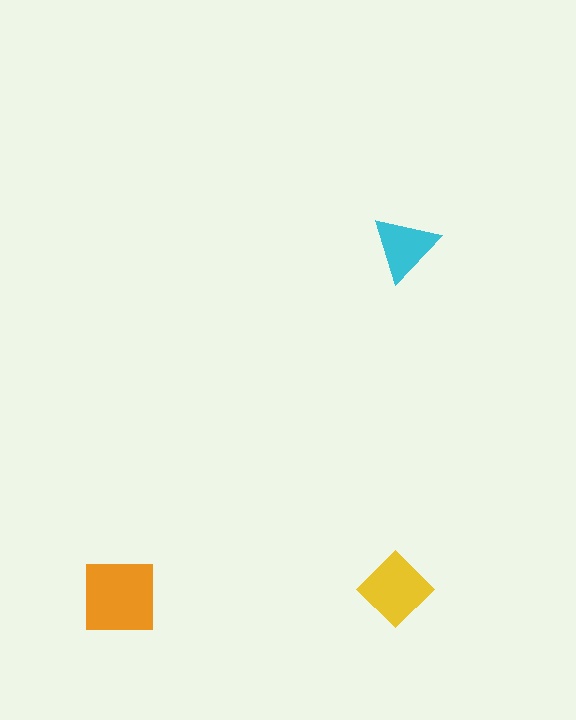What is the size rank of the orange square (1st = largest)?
1st.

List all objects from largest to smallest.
The orange square, the yellow diamond, the cyan triangle.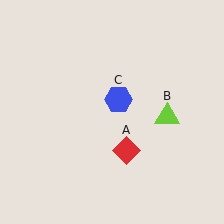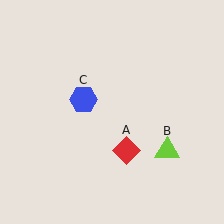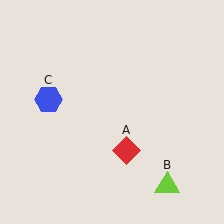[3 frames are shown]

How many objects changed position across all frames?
2 objects changed position: lime triangle (object B), blue hexagon (object C).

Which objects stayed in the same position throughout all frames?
Red diamond (object A) remained stationary.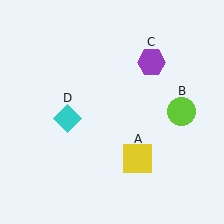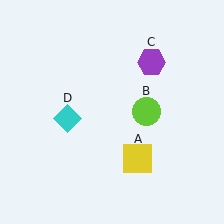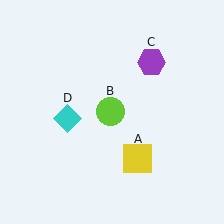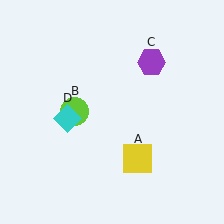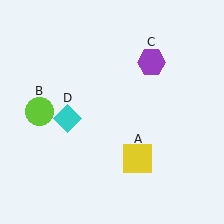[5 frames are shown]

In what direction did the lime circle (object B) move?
The lime circle (object B) moved left.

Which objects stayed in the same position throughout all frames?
Yellow square (object A) and purple hexagon (object C) and cyan diamond (object D) remained stationary.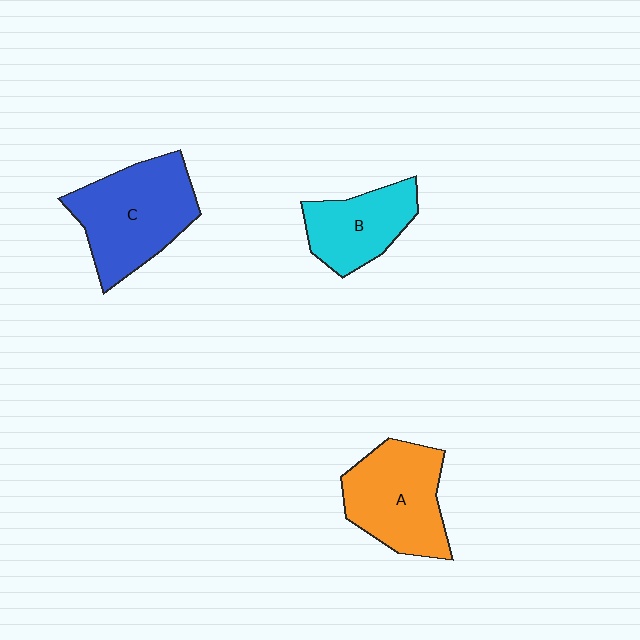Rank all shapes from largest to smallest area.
From largest to smallest: C (blue), A (orange), B (cyan).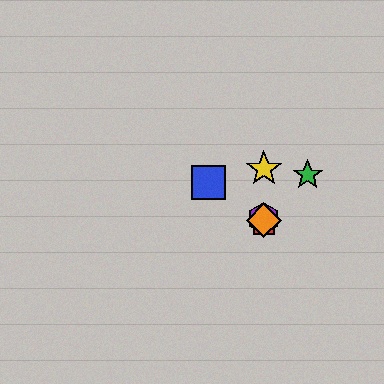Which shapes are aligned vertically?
The red square, the yellow star, the purple hexagon, the orange diamond are aligned vertically.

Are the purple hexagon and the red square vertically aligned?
Yes, both are at x≈264.